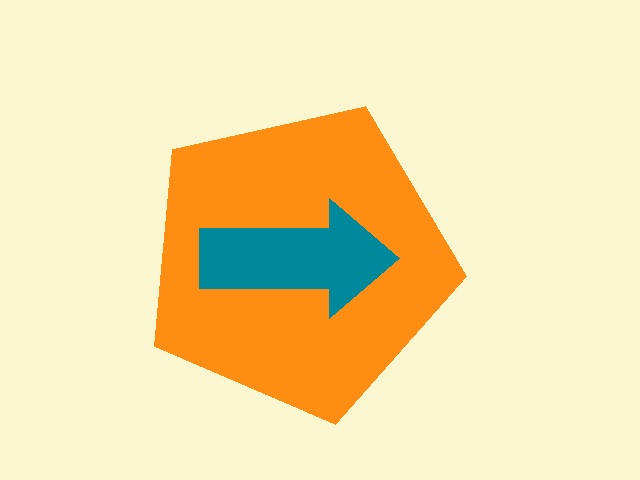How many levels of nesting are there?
2.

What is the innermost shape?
The teal arrow.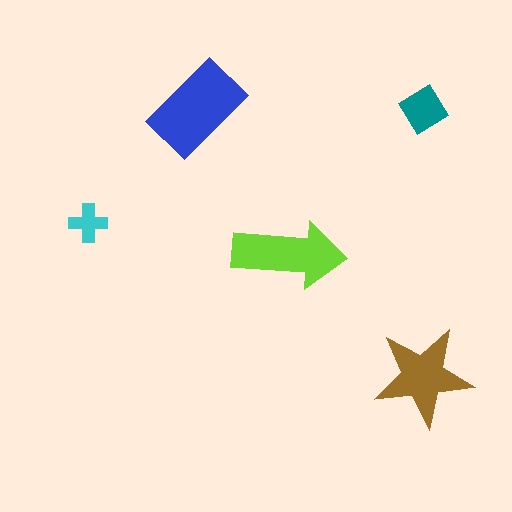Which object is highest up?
The blue rectangle is topmost.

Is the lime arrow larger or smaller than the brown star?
Larger.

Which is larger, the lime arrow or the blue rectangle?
The blue rectangle.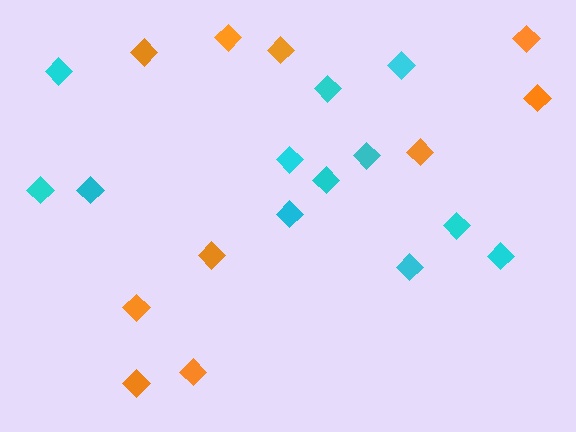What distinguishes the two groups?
There are 2 groups: one group of cyan diamonds (12) and one group of orange diamonds (10).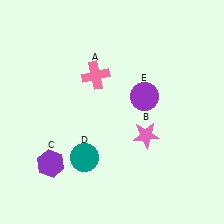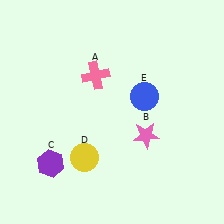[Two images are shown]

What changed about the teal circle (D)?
In Image 1, D is teal. In Image 2, it changed to yellow.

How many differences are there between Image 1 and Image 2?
There are 2 differences between the two images.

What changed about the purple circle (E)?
In Image 1, E is purple. In Image 2, it changed to blue.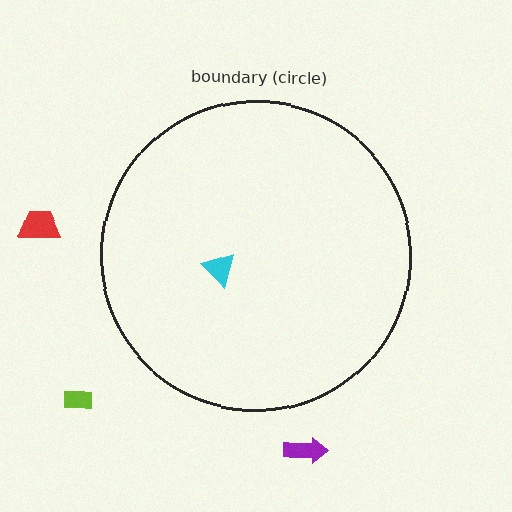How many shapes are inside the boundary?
1 inside, 3 outside.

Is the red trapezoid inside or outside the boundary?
Outside.